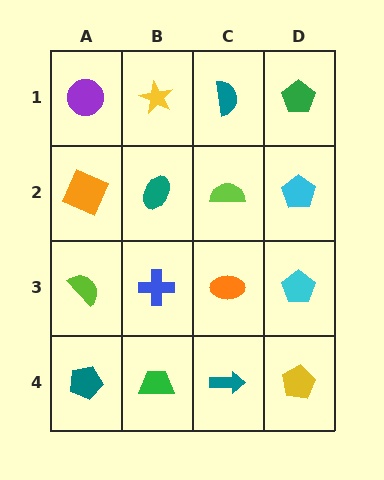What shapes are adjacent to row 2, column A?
A purple circle (row 1, column A), a lime semicircle (row 3, column A), a teal ellipse (row 2, column B).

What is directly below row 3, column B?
A green trapezoid.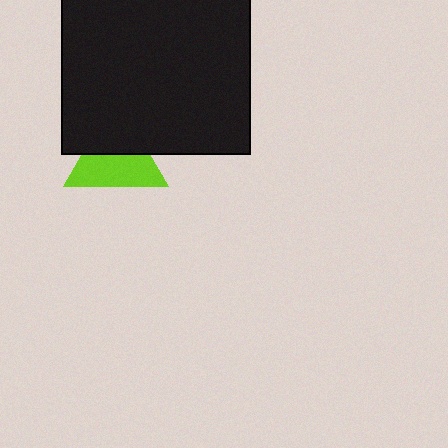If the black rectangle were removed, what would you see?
You would see the complete lime triangle.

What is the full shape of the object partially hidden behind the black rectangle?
The partially hidden object is a lime triangle.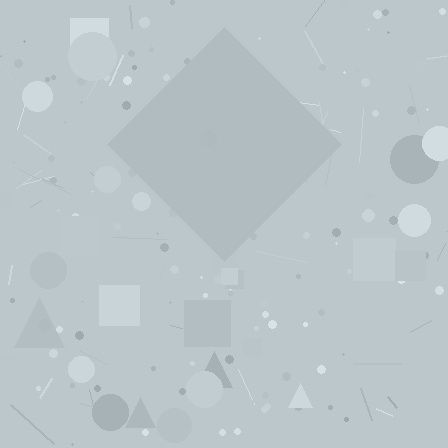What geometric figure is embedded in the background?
A diamond is embedded in the background.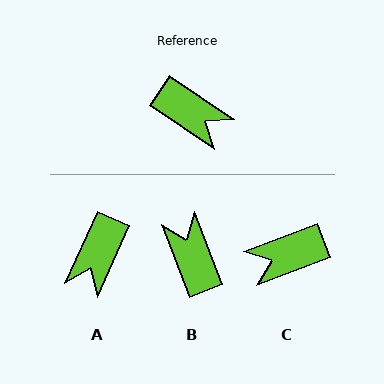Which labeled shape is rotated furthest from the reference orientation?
B, about 145 degrees away.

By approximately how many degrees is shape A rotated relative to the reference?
Approximately 80 degrees clockwise.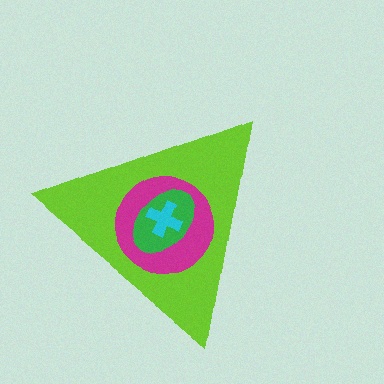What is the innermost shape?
The cyan cross.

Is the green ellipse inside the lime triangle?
Yes.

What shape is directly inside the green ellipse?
The cyan cross.